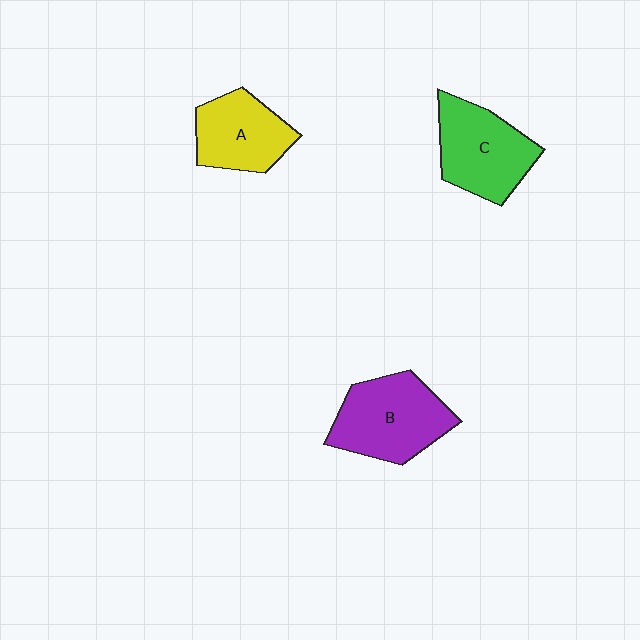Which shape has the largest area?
Shape B (purple).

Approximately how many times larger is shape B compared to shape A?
Approximately 1.3 times.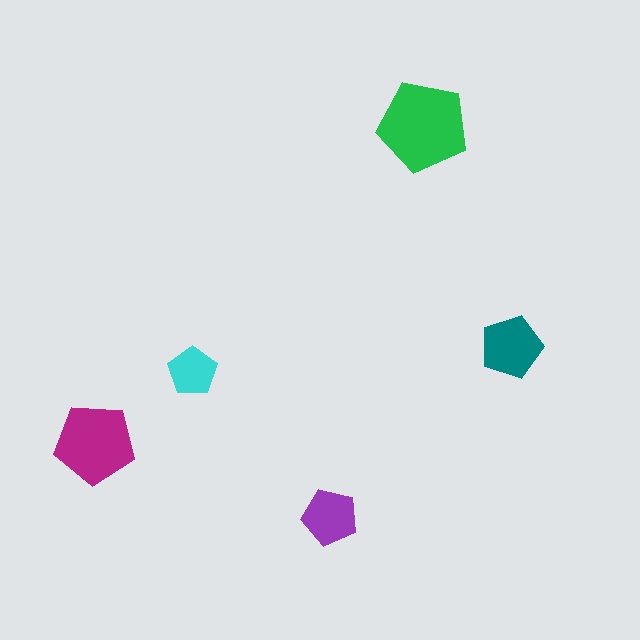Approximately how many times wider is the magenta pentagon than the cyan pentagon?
About 1.5 times wider.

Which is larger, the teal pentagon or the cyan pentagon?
The teal one.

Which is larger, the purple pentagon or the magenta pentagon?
The magenta one.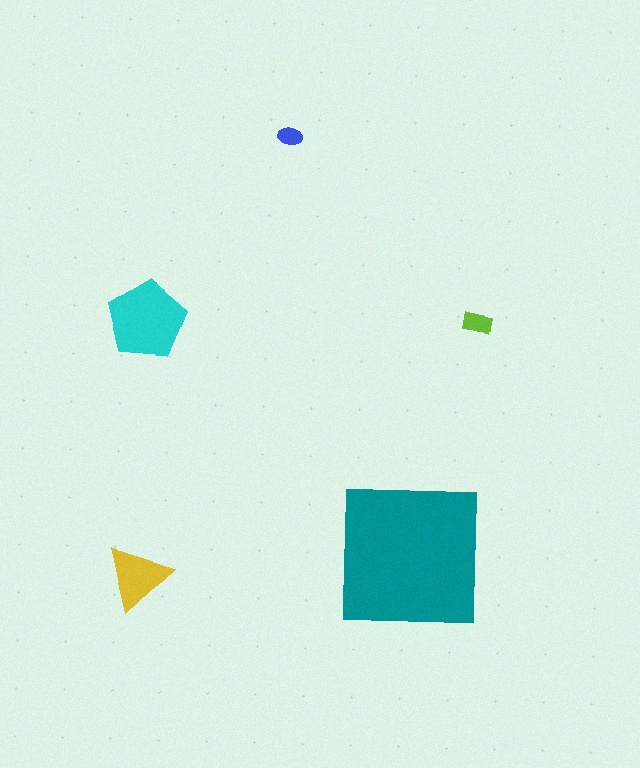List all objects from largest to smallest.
The teal square, the cyan pentagon, the yellow triangle, the lime rectangle, the blue ellipse.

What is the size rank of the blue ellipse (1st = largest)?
5th.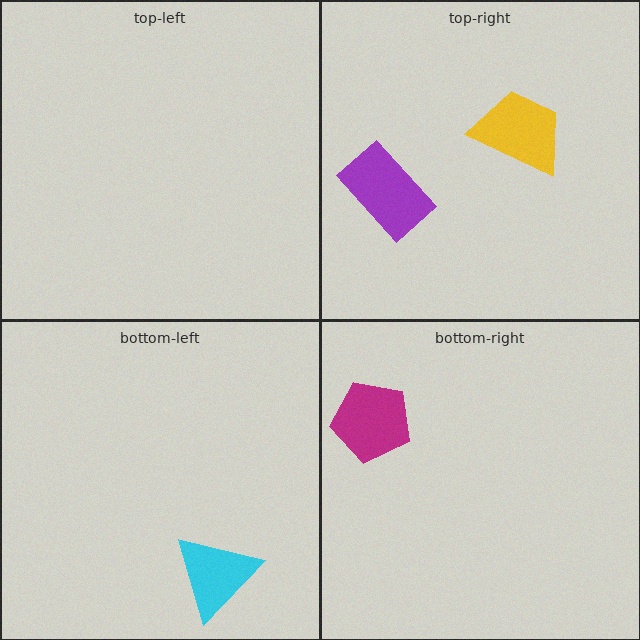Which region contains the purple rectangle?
The top-right region.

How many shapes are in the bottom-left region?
1.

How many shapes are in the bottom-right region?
1.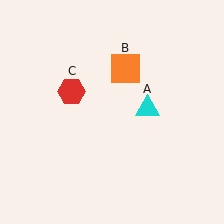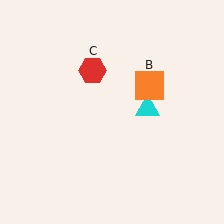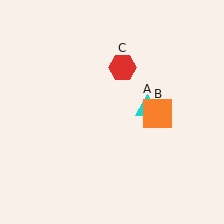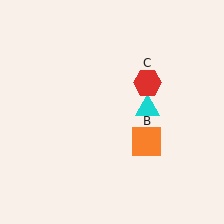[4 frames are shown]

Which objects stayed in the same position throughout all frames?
Cyan triangle (object A) remained stationary.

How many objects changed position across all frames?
2 objects changed position: orange square (object B), red hexagon (object C).